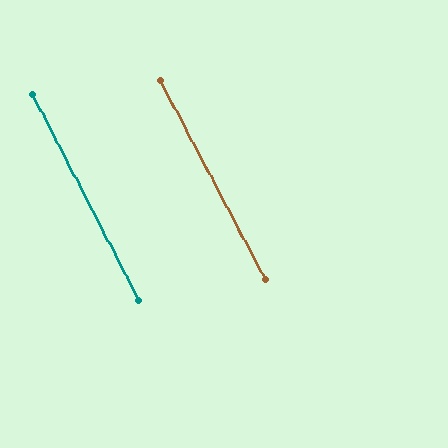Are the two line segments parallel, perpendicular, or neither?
Parallel — their directions differ by only 0.7°.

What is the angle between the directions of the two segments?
Approximately 1 degree.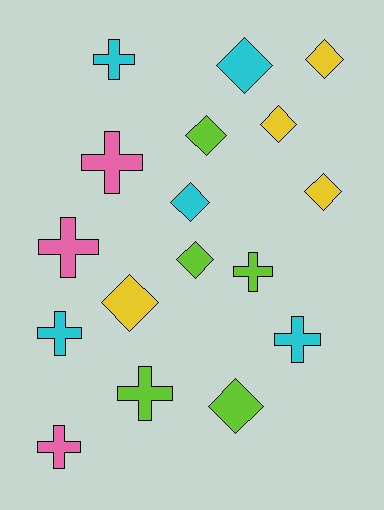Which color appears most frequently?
Lime, with 5 objects.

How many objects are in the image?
There are 17 objects.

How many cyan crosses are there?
There are 3 cyan crosses.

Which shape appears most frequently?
Diamond, with 9 objects.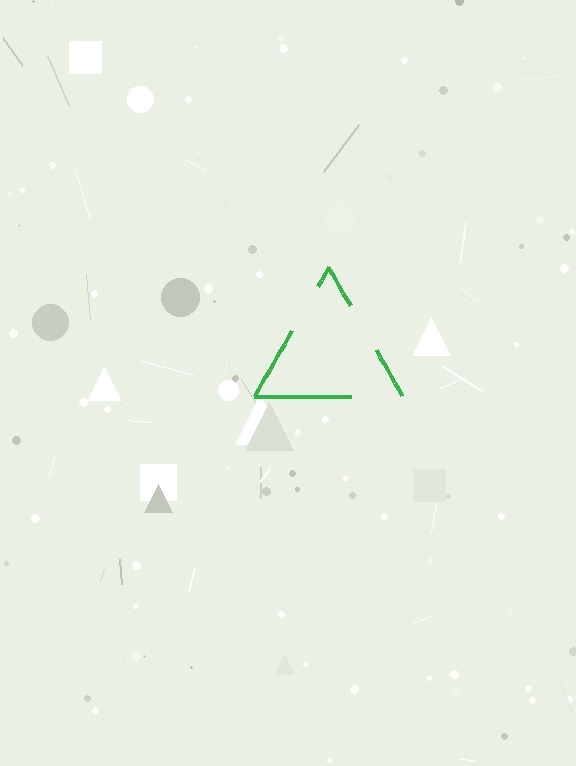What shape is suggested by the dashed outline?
The dashed outline suggests a triangle.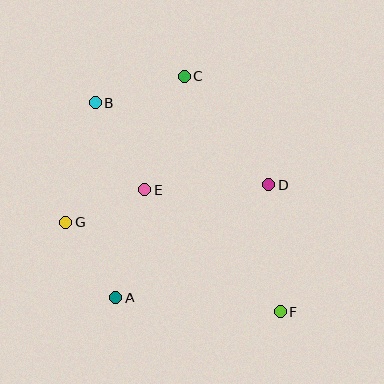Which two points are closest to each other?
Points E and G are closest to each other.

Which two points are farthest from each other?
Points B and F are farthest from each other.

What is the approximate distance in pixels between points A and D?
The distance between A and D is approximately 190 pixels.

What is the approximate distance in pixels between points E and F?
The distance between E and F is approximately 182 pixels.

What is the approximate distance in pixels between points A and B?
The distance between A and B is approximately 196 pixels.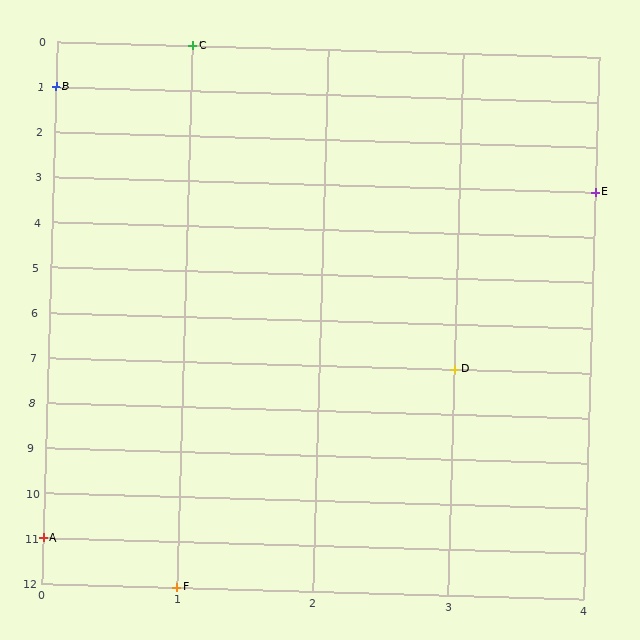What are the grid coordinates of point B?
Point B is at grid coordinates (0, 1).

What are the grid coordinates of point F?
Point F is at grid coordinates (1, 12).